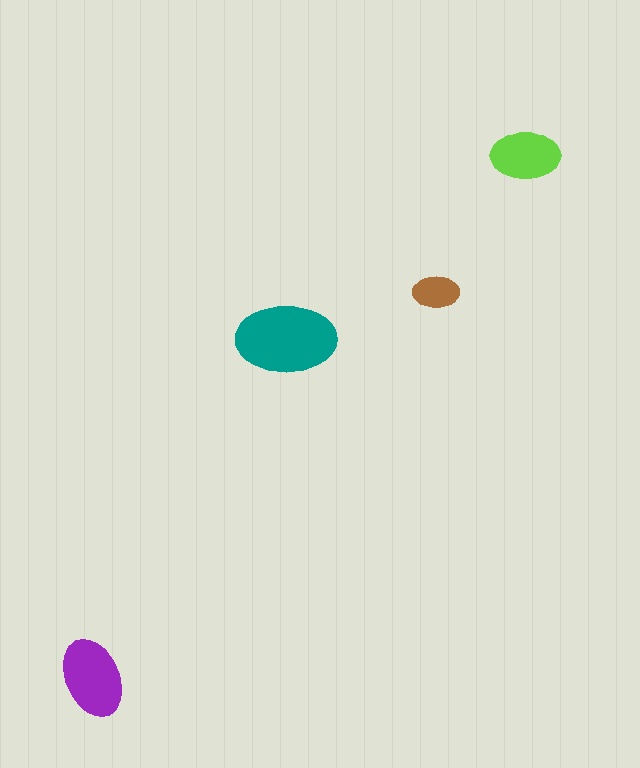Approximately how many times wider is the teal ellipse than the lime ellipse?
About 1.5 times wider.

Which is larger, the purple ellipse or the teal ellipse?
The teal one.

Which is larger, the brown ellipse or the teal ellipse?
The teal one.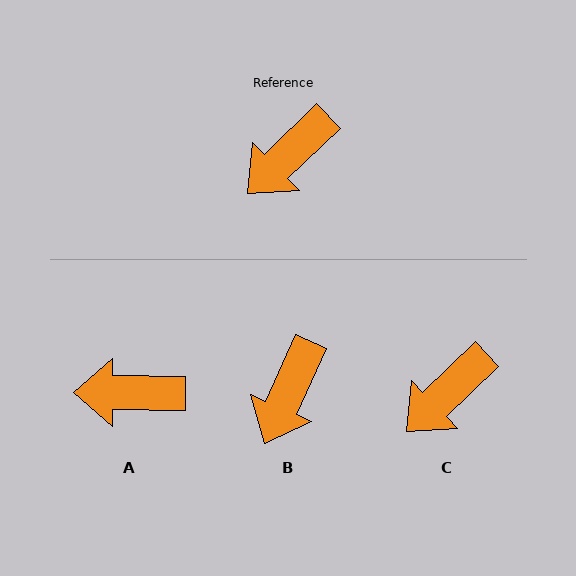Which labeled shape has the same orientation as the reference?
C.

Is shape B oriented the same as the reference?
No, it is off by about 22 degrees.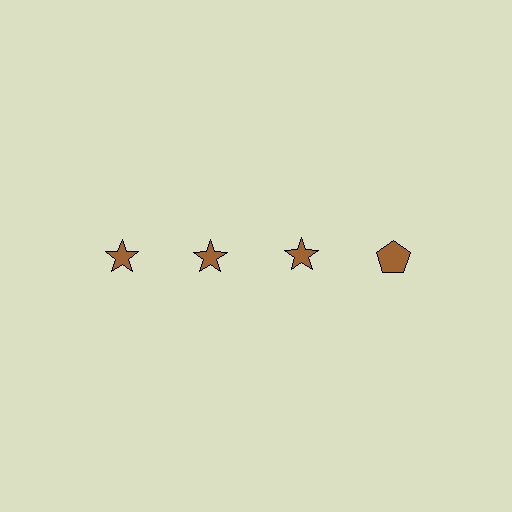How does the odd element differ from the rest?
It has a different shape: pentagon instead of star.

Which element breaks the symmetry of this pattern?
The brown pentagon in the top row, second from right column breaks the symmetry. All other shapes are brown stars.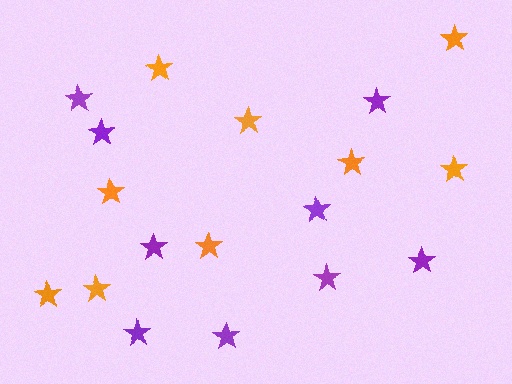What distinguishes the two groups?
There are 2 groups: one group of purple stars (9) and one group of orange stars (9).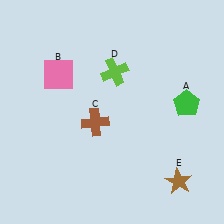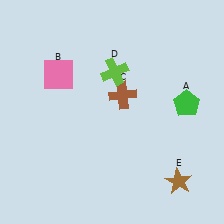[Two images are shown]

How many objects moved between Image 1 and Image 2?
1 object moved between the two images.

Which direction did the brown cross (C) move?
The brown cross (C) moved up.